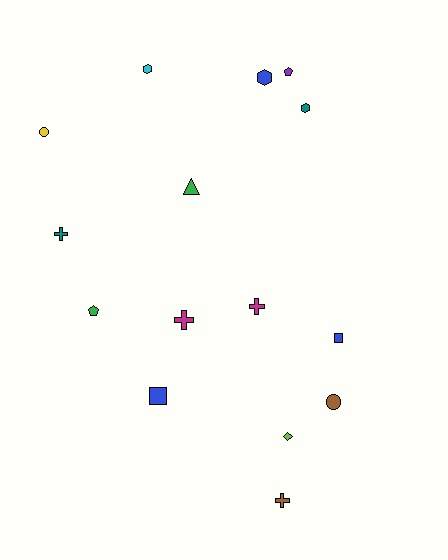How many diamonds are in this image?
There is 1 diamond.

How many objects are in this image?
There are 15 objects.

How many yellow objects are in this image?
There is 1 yellow object.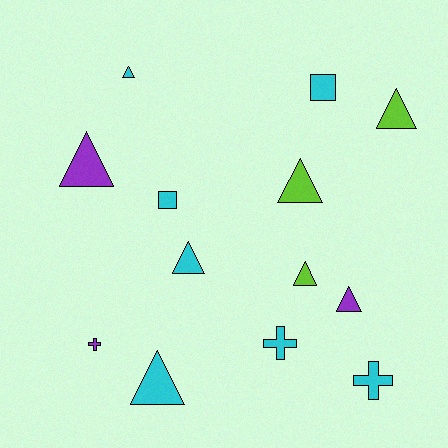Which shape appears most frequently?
Triangle, with 8 objects.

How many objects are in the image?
There are 13 objects.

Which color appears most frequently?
Cyan, with 7 objects.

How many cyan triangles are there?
There are 3 cyan triangles.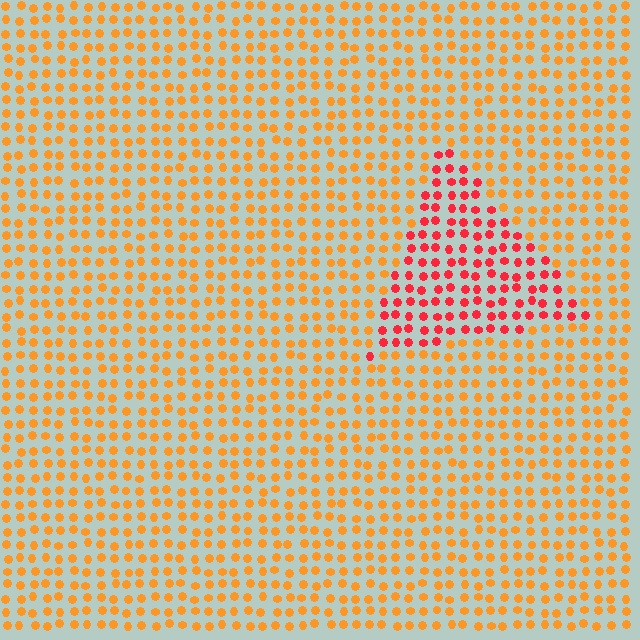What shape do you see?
I see a triangle.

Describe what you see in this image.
The image is filled with small orange elements in a uniform arrangement. A triangle-shaped region is visible where the elements are tinted to a slightly different hue, forming a subtle color boundary.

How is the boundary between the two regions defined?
The boundary is defined purely by a slight shift in hue (about 38 degrees). Spacing, size, and orientation are identical on both sides.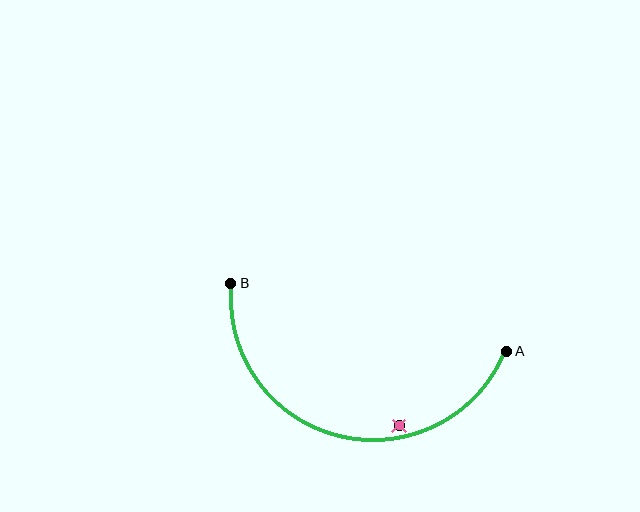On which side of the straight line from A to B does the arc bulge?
The arc bulges below the straight line connecting A and B.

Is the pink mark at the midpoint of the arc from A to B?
No — the pink mark does not lie on the arc at all. It sits slightly inside the curve.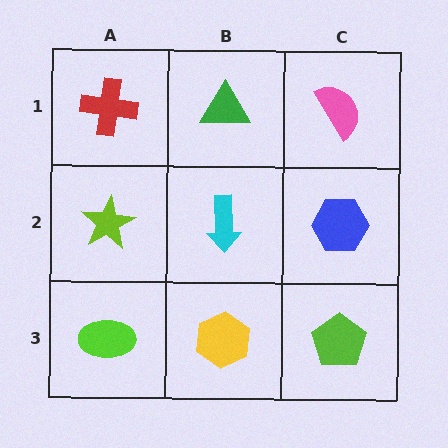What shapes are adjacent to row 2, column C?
A pink semicircle (row 1, column C), a lime pentagon (row 3, column C), a cyan arrow (row 2, column B).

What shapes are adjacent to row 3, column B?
A cyan arrow (row 2, column B), a lime ellipse (row 3, column A), a lime pentagon (row 3, column C).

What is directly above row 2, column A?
A red cross.